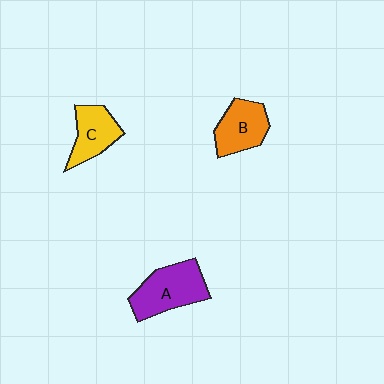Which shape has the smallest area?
Shape C (yellow).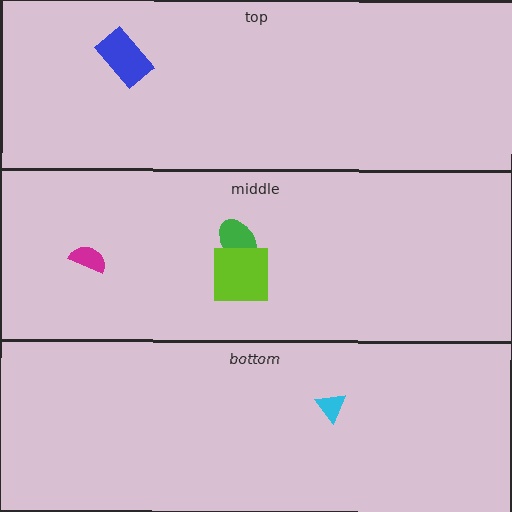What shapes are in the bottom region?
The cyan triangle.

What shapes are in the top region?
The blue rectangle.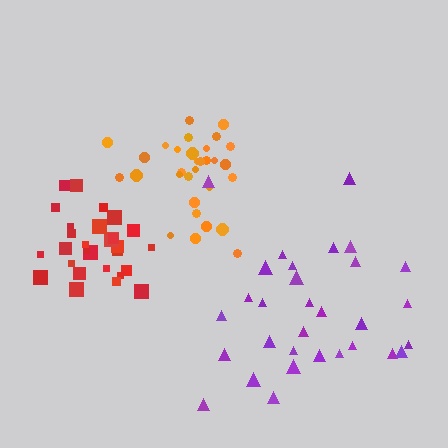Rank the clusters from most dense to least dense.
orange, red, purple.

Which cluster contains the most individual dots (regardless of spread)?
Orange (31).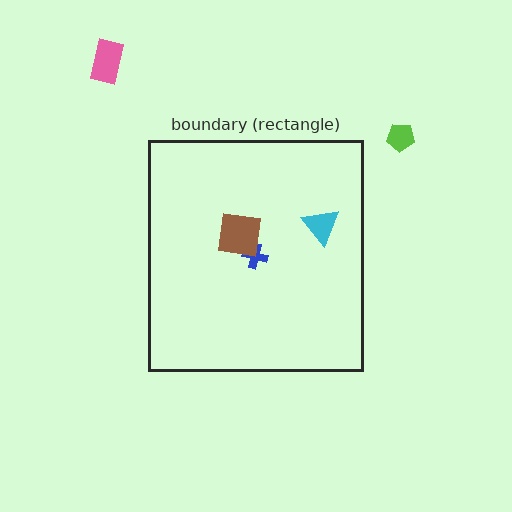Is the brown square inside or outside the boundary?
Inside.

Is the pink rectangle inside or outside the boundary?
Outside.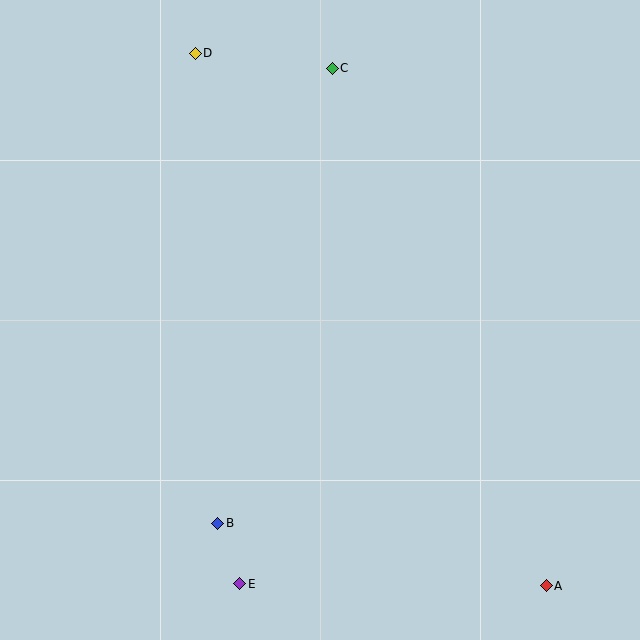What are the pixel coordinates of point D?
Point D is at (195, 53).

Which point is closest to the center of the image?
Point B at (218, 523) is closest to the center.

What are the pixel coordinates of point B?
Point B is at (218, 523).